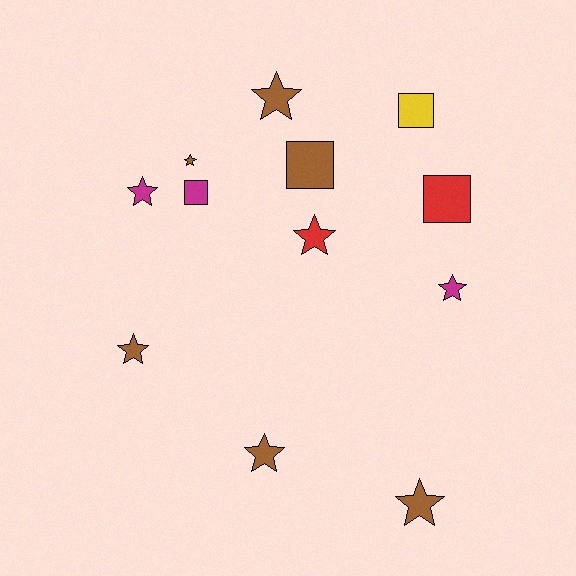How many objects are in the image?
There are 12 objects.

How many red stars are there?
There is 1 red star.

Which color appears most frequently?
Brown, with 6 objects.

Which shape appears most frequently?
Star, with 8 objects.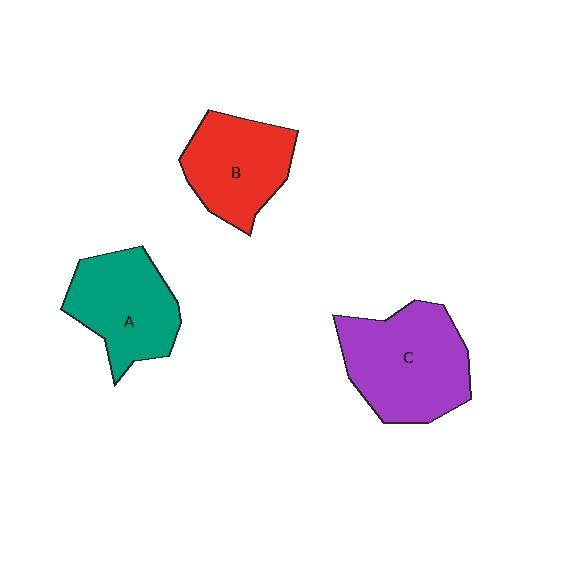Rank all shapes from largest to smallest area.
From largest to smallest: C (purple), A (teal), B (red).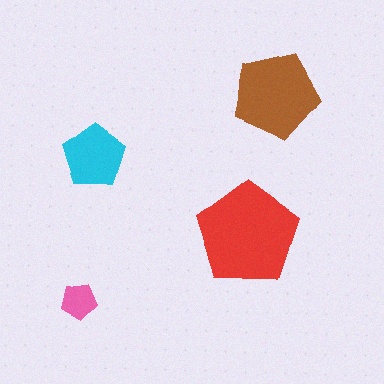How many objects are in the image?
There are 4 objects in the image.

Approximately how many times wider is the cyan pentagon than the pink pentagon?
About 1.5 times wider.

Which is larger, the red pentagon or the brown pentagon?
The red one.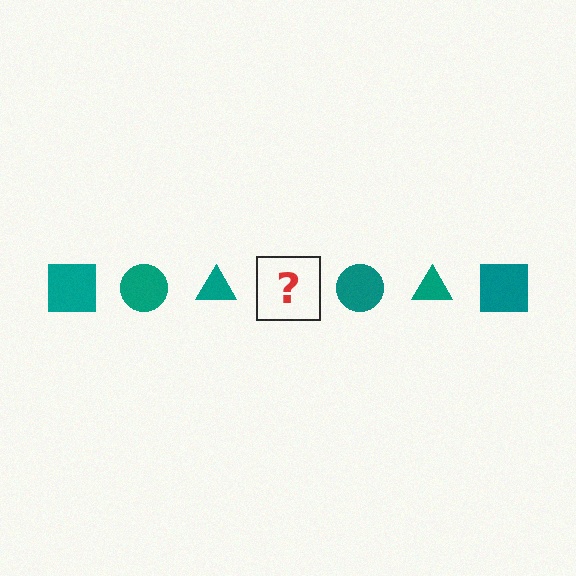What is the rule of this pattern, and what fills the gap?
The rule is that the pattern cycles through square, circle, triangle shapes in teal. The gap should be filled with a teal square.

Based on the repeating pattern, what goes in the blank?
The blank should be a teal square.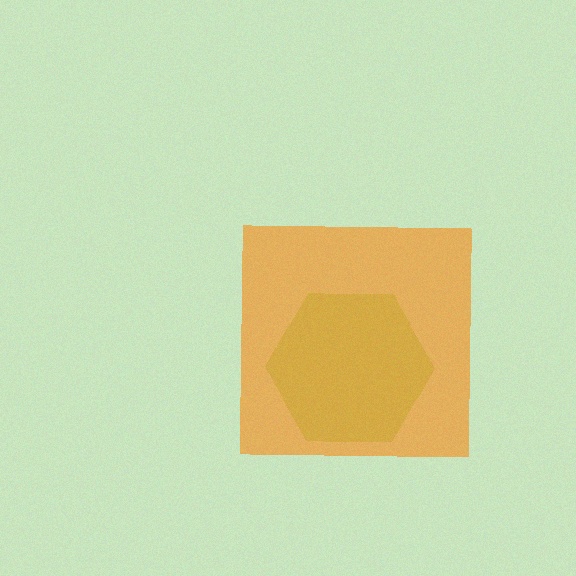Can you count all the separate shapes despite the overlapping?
Yes, there are 2 separate shapes.